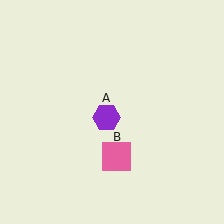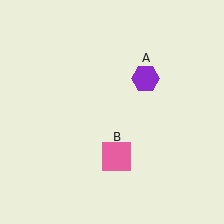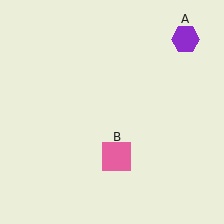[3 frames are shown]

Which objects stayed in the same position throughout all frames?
Pink square (object B) remained stationary.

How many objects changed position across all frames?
1 object changed position: purple hexagon (object A).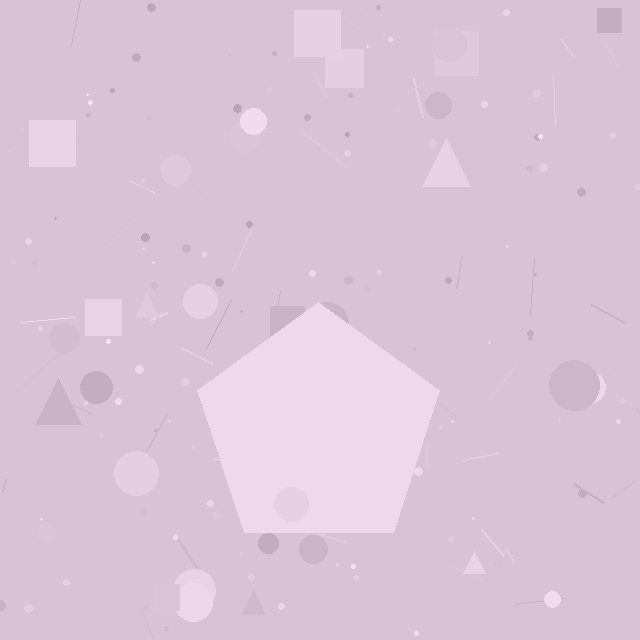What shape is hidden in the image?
A pentagon is hidden in the image.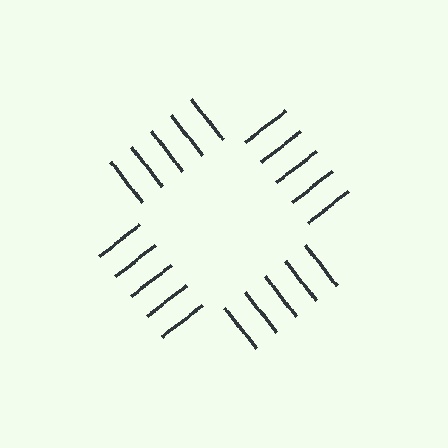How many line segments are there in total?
20 — 5 along each of the 4 edges.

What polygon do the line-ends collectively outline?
An illusory square — the line segments terminate on its edges but no continuous stroke is drawn.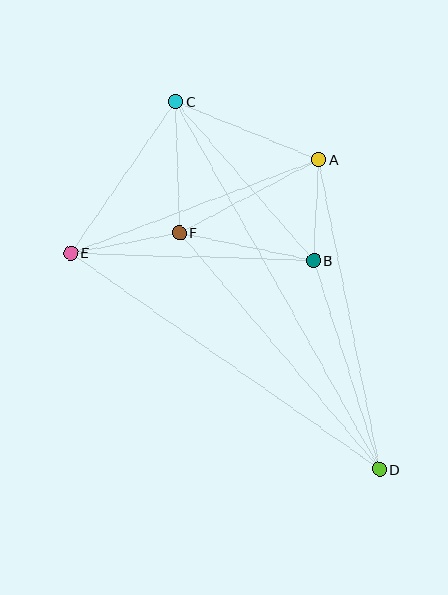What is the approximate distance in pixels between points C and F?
The distance between C and F is approximately 131 pixels.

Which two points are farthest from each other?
Points C and D are farthest from each other.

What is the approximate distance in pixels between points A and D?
The distance between A and D is approximately 316 pixels.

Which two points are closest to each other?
Points A and B are closest to each other.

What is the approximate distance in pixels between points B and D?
The distance between B and D is approximately 219 pixels.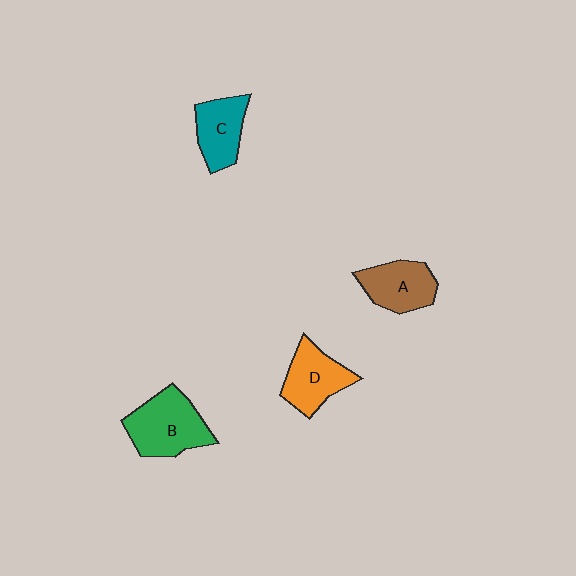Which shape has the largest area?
Shape B (green).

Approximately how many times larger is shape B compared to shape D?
Approximately 1.3 times.